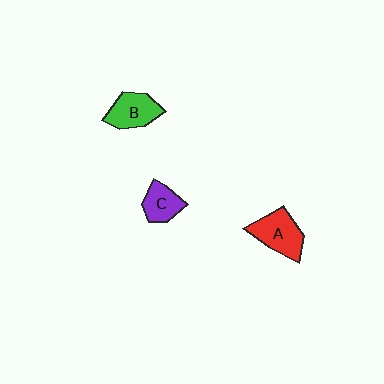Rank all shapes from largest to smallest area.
From largest to smallest: A (red), B (green), C (purple).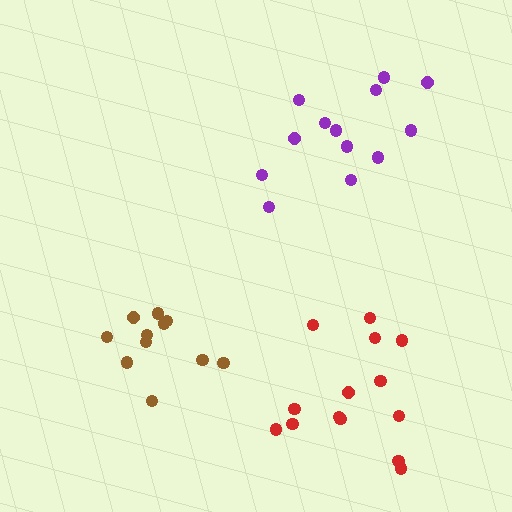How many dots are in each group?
Group 1: 14 dots, Group 2: 13 dots, Group 3: 11 dots (38 total).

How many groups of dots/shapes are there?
There are 3 groups.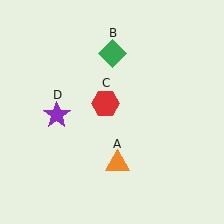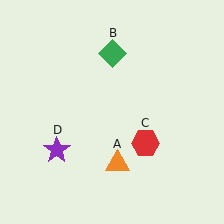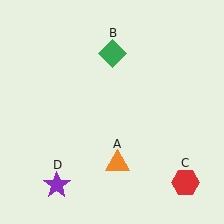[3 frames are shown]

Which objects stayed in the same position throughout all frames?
Orange triangle (object A) and green diamond (object B) remained stationary.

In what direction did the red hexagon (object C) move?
The red hexagon (object C) moved down and to the right.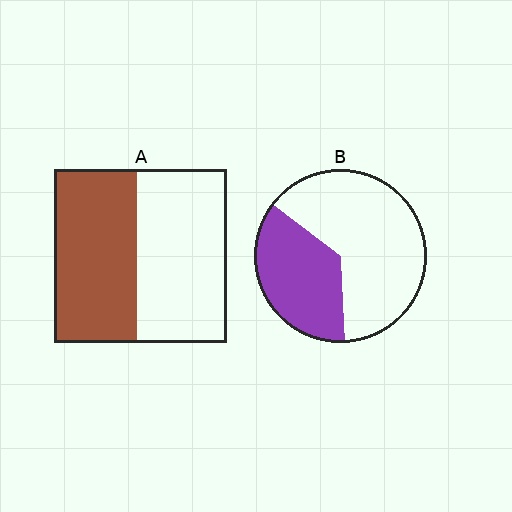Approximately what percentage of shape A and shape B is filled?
A is approximately 50% and B is approximately 35%.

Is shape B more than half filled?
No.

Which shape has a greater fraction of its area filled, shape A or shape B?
Shape A.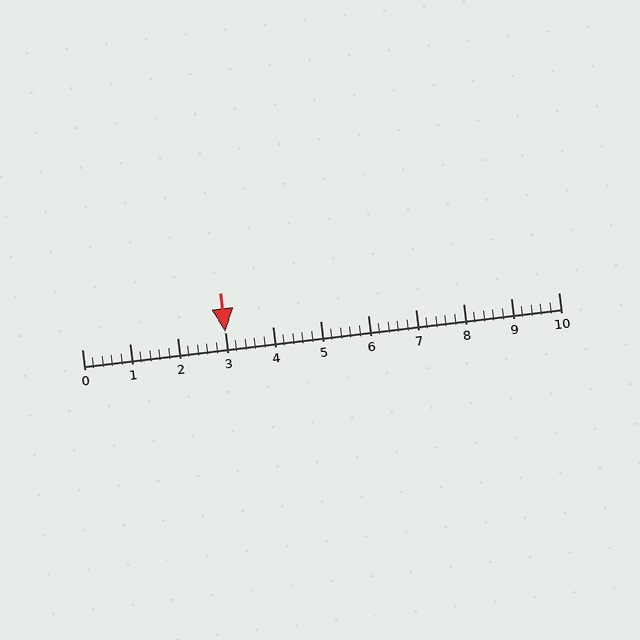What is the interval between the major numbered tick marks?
The major tick marks are spaced 1 units apart.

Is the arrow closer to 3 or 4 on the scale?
The arrow is closer to 3.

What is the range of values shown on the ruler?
The ruler shows values from 0 to 10.